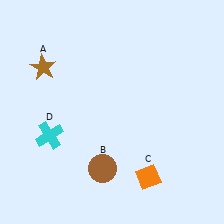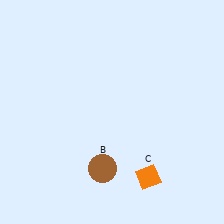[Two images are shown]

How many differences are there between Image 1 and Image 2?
There are 2 differences between the two images.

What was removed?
The cyan cross (D), the brown star (A) were removed in Image 2.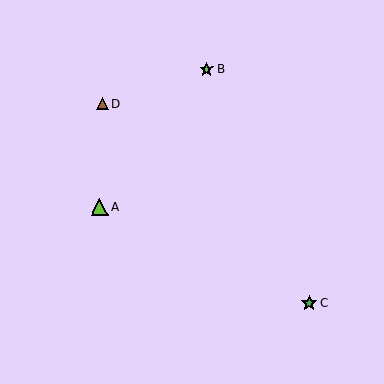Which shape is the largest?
The lime triangle (labeled A) is the largest.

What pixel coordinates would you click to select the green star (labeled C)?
Click at (309, 304) to select the green star C.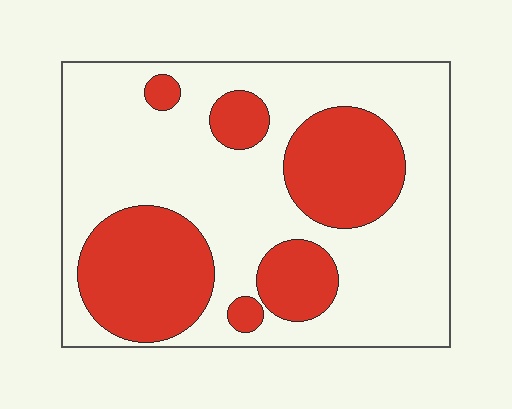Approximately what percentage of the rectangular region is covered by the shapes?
Approximately 35%.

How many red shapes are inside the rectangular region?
6.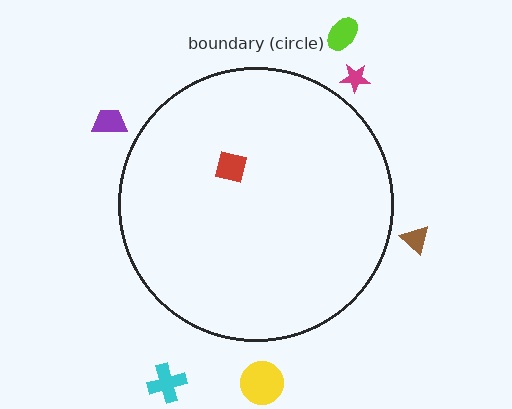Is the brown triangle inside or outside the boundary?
Outside.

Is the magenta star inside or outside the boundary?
Outside.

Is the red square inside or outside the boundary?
Inside.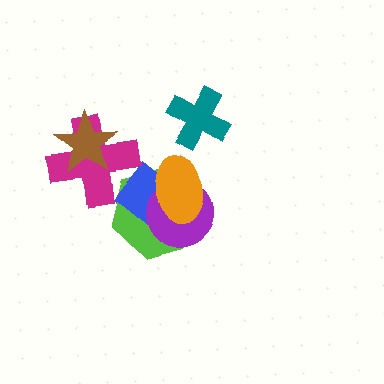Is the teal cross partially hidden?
No, no other shape covers it.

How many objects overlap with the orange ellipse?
3 objects overlap with the orange ellipse.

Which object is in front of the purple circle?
The orange ellipse is in front of the purple circle.